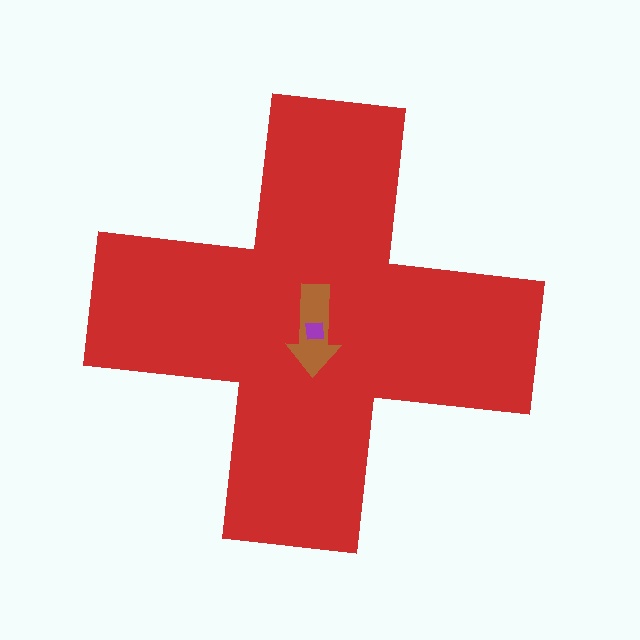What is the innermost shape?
The purple square.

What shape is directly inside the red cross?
The brown arrow.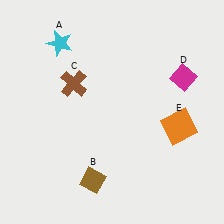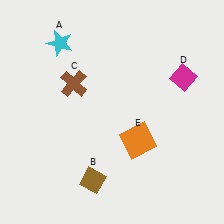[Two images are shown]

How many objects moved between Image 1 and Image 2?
1 object moved between the two images.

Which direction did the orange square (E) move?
The orange square (E) moved left.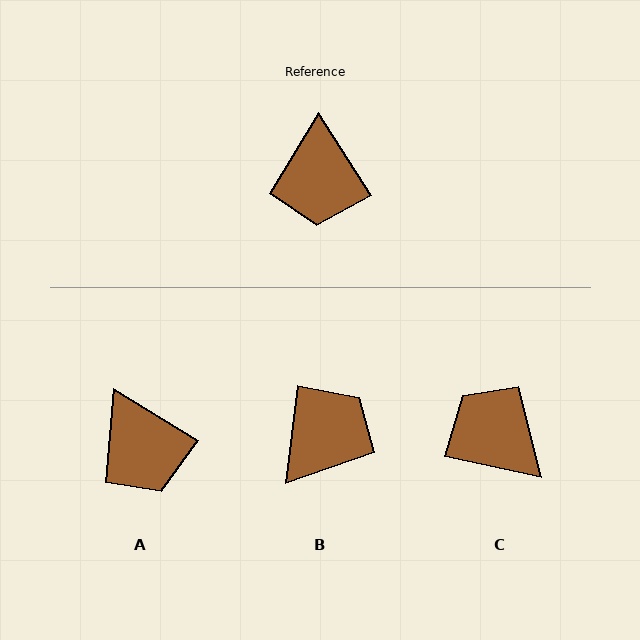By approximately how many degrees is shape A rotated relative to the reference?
Approximately 26 degrees counter-clockwise.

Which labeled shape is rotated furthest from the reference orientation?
B, about 140 degrees away.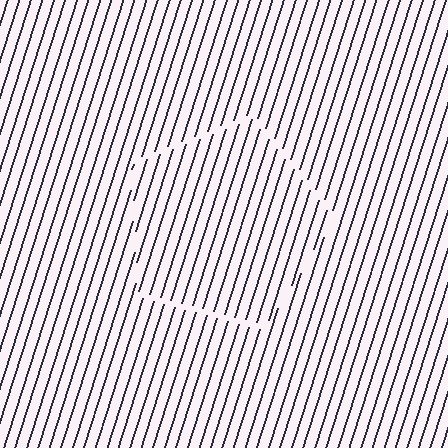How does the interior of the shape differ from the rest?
The interior of the shape contains the same grating, shifted by half a period — the contour is defined by the phase discontinuity where line-ends from the inner and outer gratings abut.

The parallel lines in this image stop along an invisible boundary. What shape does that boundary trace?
An illusory pentagon. The interior of the shape contains the same grating, shifted by half a period — the contour is defined by the phase discontinuity where line-ends from the inner and outer gratings abut.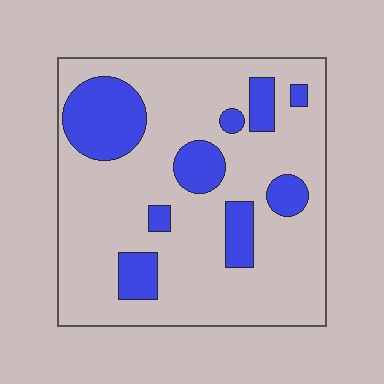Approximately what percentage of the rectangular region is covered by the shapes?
Approximately 20%.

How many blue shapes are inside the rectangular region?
9.